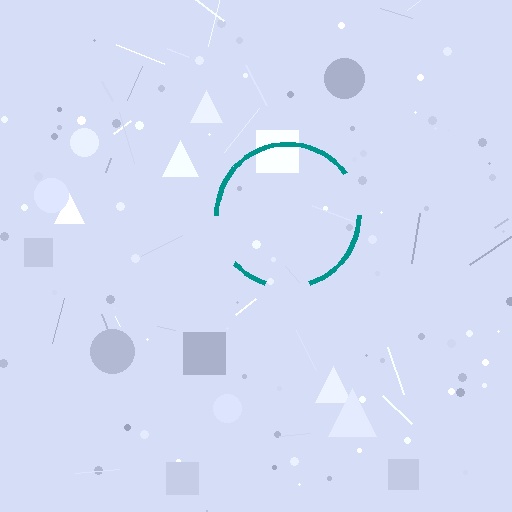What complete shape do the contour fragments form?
The contour fragments form a circle.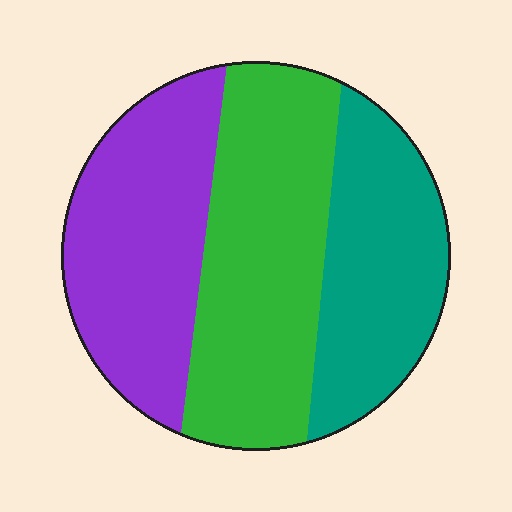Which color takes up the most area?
Green, at roughly 40%.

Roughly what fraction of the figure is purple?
Purple covers around 35% of the figure.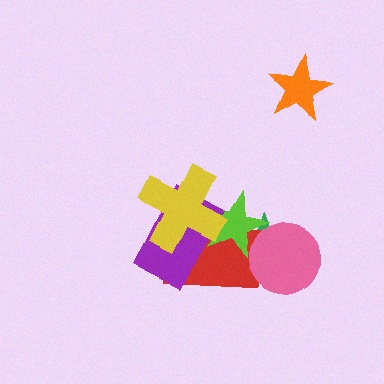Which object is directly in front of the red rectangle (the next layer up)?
The lime star is directly in front of the red rectangle.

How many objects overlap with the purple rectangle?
3 objects overlap with the purple rectangle.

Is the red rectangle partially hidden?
Yes, it is partially covered by another shape.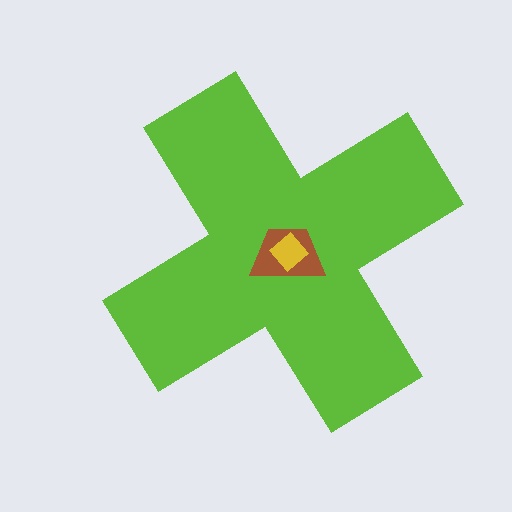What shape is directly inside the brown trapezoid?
The yellow diamond.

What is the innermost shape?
The yellow diamond.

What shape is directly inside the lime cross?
The brown trapezoid.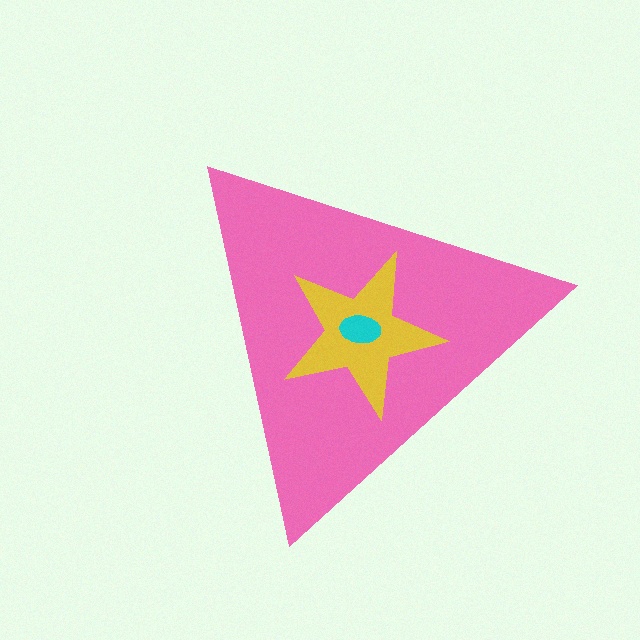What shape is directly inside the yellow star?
The cyan ellipse.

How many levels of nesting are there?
3.